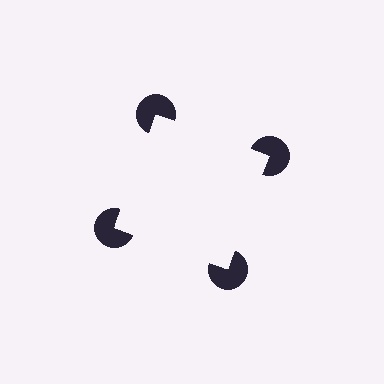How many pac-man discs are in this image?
There are 4 — one at each vertex of the illusory square.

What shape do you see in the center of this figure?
An illusory square — its edges are inferred from the aligned wedge cuts in the pac-man discs, not physically drawn.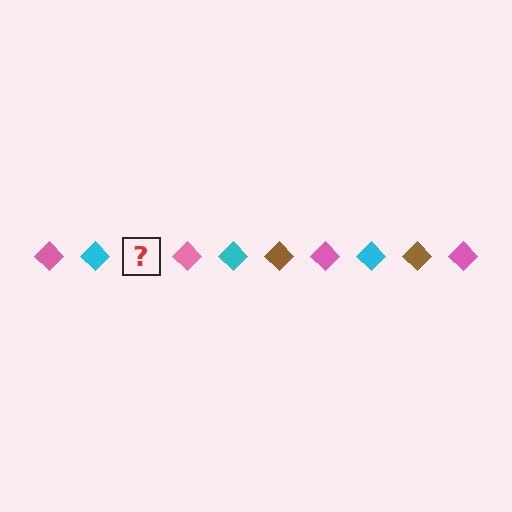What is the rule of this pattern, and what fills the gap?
The rule is that the pattern cycles through pink, cyan, brown diamonds. The gap should be filled with a brown diamond.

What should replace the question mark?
The question mark should be replaced with a brown diamond.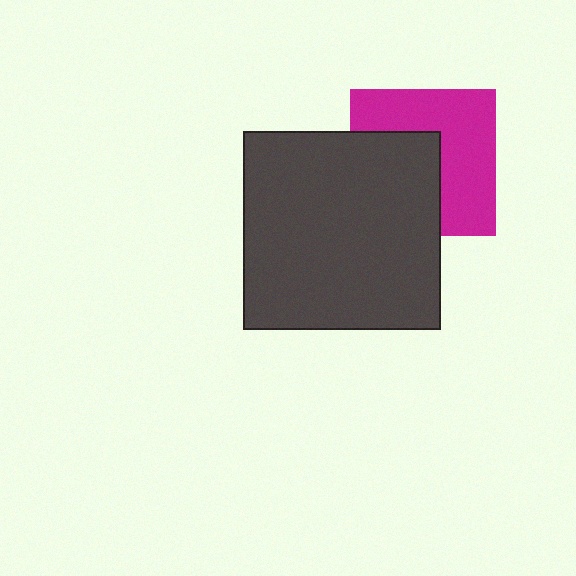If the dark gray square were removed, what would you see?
You would see the complete magenta square.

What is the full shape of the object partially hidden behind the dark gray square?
The partially hidden object is a magenta square.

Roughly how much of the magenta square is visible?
About half of it is visible (roughly 55%).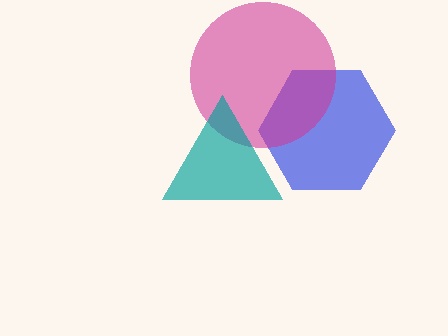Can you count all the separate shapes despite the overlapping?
Yes, there are 3 separate shapes.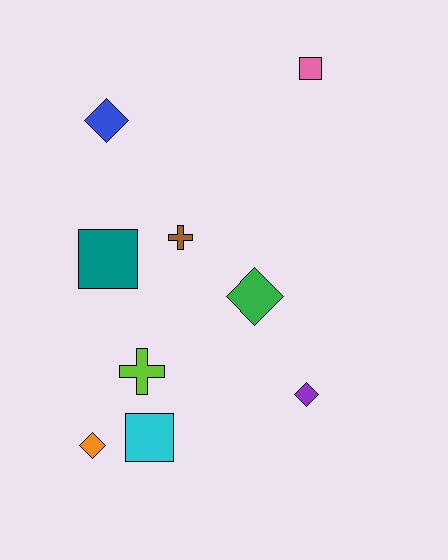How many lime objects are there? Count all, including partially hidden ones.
There is 1 lime object.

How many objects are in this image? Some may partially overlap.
There are 9 objects.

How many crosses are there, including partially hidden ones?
There are 2 crosses.